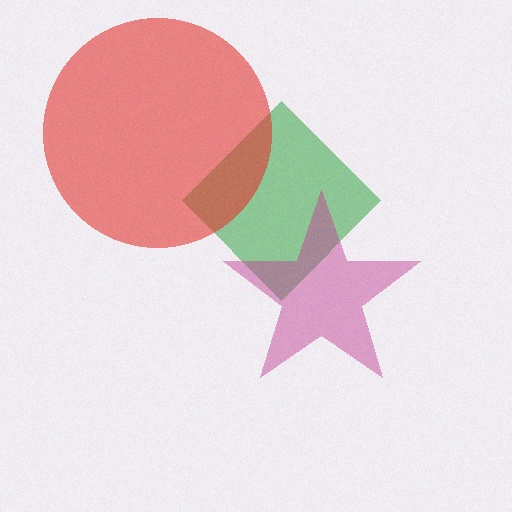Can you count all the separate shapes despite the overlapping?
Yes, there are 3 separate shapes.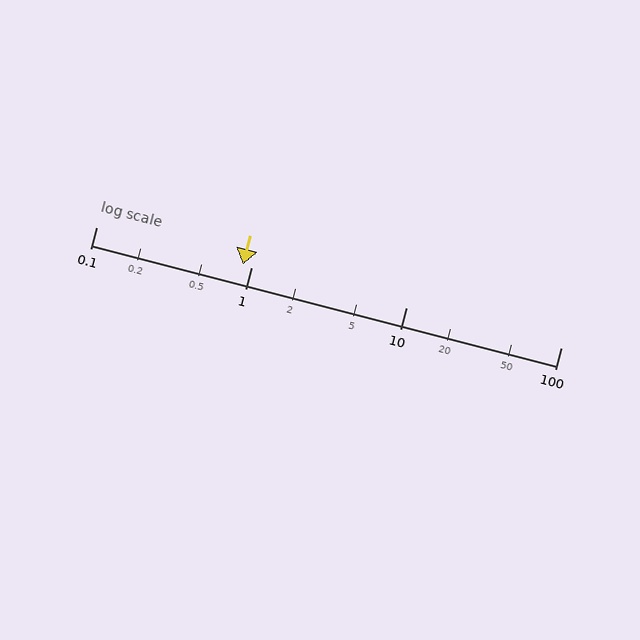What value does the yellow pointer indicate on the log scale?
The pointer indicates approximately 0.89.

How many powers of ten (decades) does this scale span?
The scale spans 3 decades, from 0.1 to 100.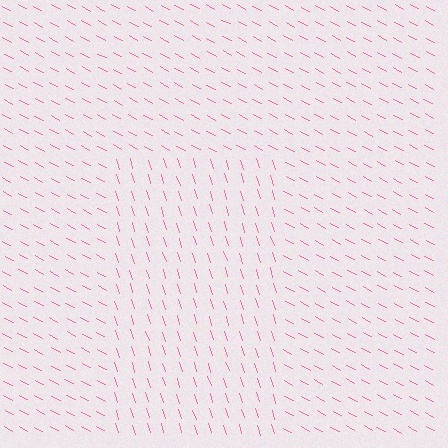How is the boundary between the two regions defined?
The boundary is defined purely by a change in line orientation (approximately 45 degrees difference). All lines are the same color and thickness.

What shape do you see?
I see a rectangle.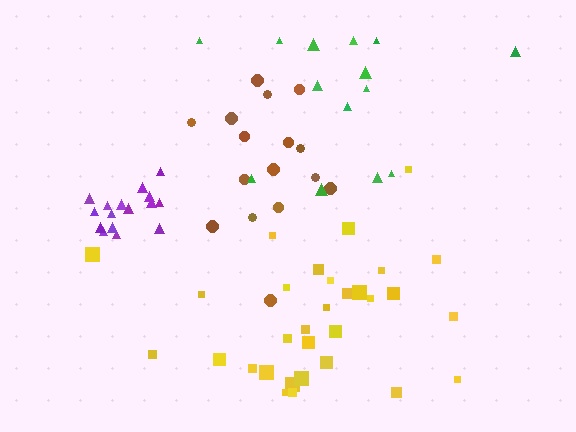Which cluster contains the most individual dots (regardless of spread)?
Yellow (31).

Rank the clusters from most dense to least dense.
purple, yellow, brown, green.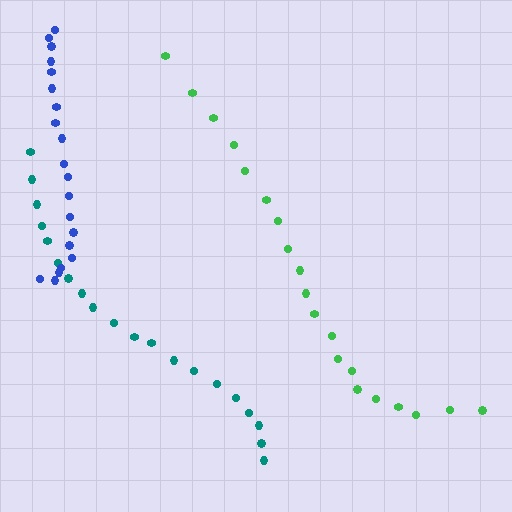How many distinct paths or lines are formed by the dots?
There are 3 distinct paths.